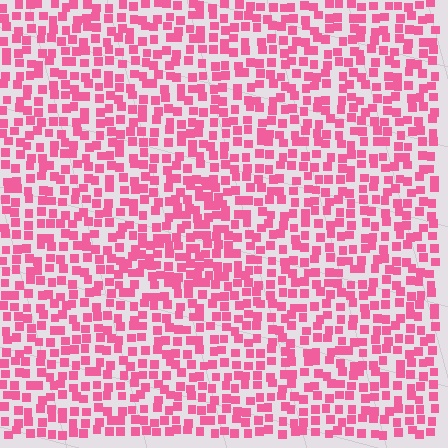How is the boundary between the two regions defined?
The boundary is defined by a change in element density (approximately 1.4x ratio). All elements are the same color, size, and shape.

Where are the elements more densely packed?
The elements are more densely packed inside the triangle boundary.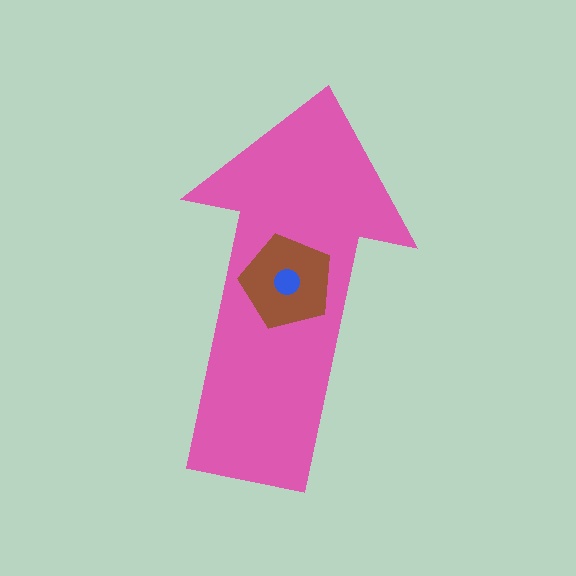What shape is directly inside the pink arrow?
The brown pentagon.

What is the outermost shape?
The pink arrow.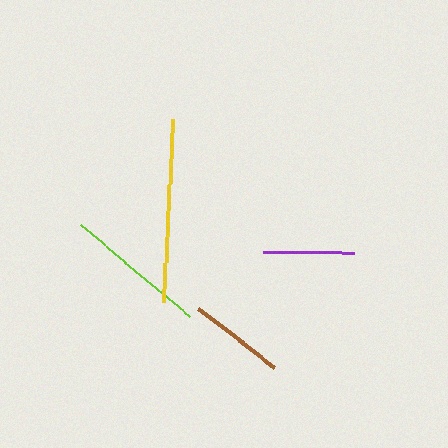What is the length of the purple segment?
The purple segment is approximately 91 pixels long.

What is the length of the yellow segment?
The yellow segment is approximately 183 pixels long.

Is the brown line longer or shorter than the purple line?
The brown line is longer than the purple line.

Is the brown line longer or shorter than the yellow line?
The yellow line is longer than the brown line.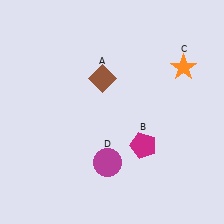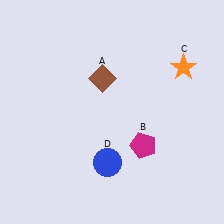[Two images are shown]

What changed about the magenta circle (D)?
In Image 1, D is magenta. In Image 2, it changed to blue.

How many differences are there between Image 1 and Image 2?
There is 1 difference between the two images.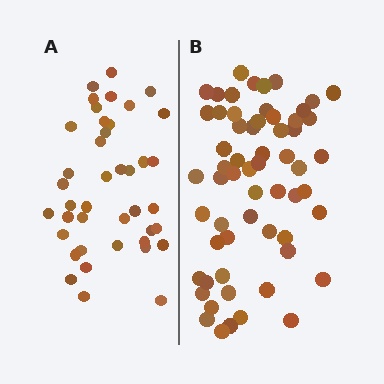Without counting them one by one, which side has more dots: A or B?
Region B (the right region) has more dots.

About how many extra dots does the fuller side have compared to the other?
Region B has approximately 20 more dots than region A.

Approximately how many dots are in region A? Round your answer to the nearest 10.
About 40 dots. (The exact count is 41, which rounds to 40.)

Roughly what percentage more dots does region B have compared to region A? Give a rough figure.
About 45% more.